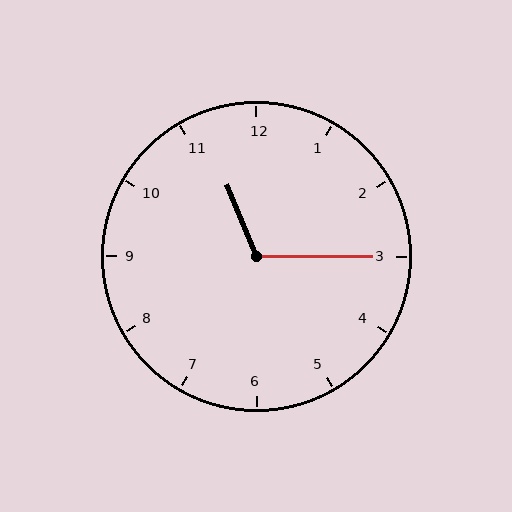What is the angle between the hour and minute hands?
Approximately 112 degrees.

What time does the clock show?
11:15.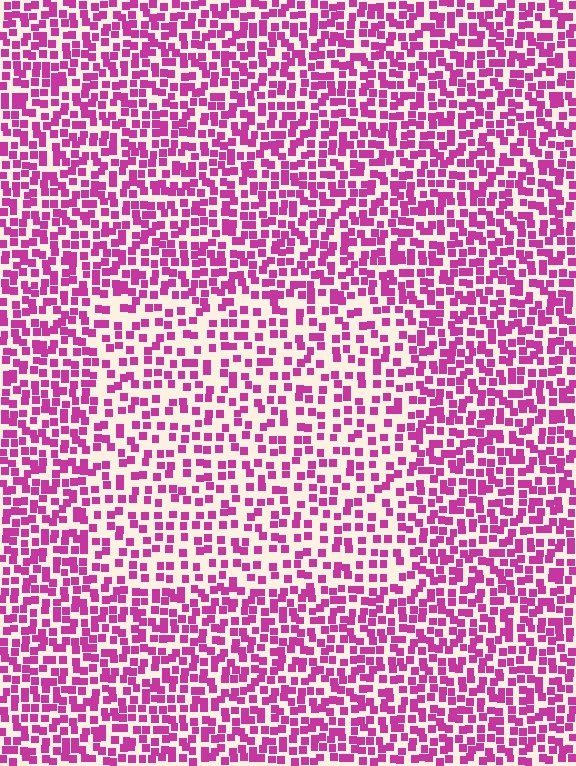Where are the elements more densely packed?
The elements are more densely packed outside the rectangle boundary.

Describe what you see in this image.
The image contains small magenta elements arranged at two different densities. A rectangle-shaped region is visible where the elements are less densely packed than the surrounding area.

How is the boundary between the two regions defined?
The boundary is defined by a change in element density (approximately 1.6x ratio). All elements are the same color, size, and shape.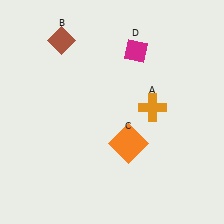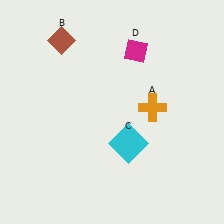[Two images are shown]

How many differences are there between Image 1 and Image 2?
There is 1 difference between the two images.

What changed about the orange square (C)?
In Image 1, C is orange. In Image 2, it changed to cyan.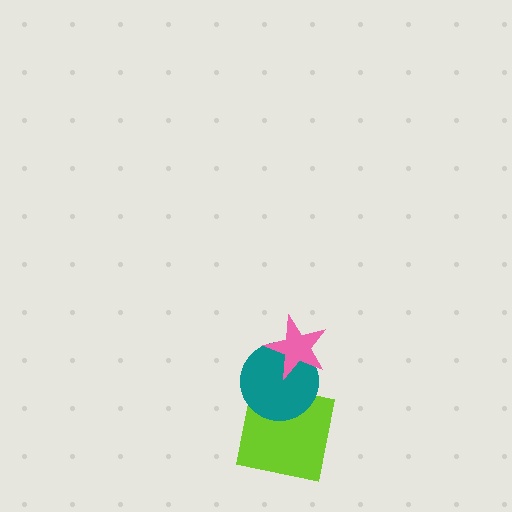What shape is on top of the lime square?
The teal circle is on top of the lime square.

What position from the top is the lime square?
The lime square is 3rd from the top.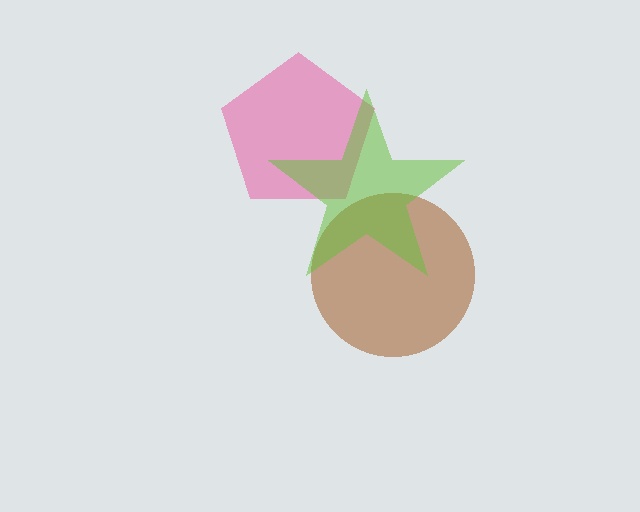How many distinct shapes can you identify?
There are 3 distinct shapes: a pink pentagon, a brown circle, a lime star.